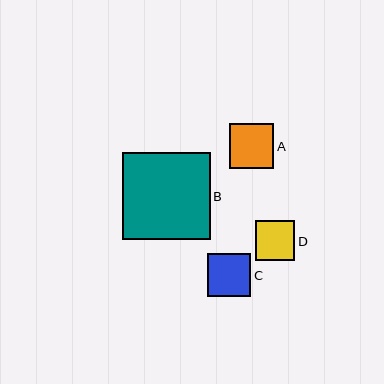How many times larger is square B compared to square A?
Square B is approximately 2.0 times the size of square A.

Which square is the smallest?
Square D is the smallest with a size of approximately 39 pixels.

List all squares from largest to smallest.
From largest to smallest: B, A, C, D.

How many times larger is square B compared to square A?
Square B is approximately 2.0 times the size of square A.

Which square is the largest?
Square B is the largest with a size of approximately 87 pixels.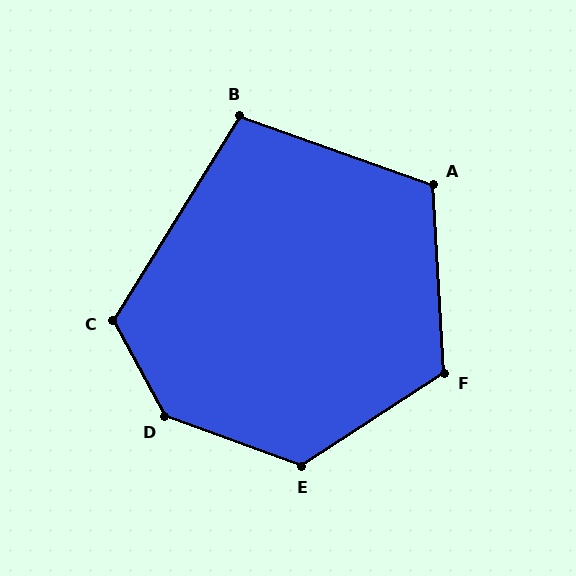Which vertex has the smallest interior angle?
B, at approximately 102 degrees.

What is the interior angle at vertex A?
Approximately 113 degrees (obtuse).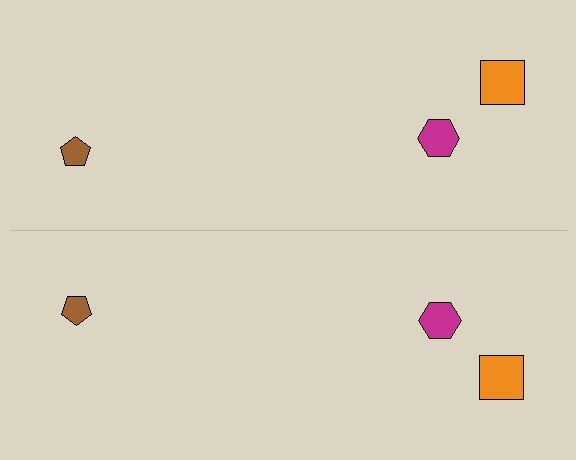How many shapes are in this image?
There are 6 shapes in this image.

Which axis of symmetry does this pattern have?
The pattern has a horizontal axis of symmetry running through the center of the image.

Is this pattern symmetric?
Yes, this pattern has bilateral (reflection) symmetry.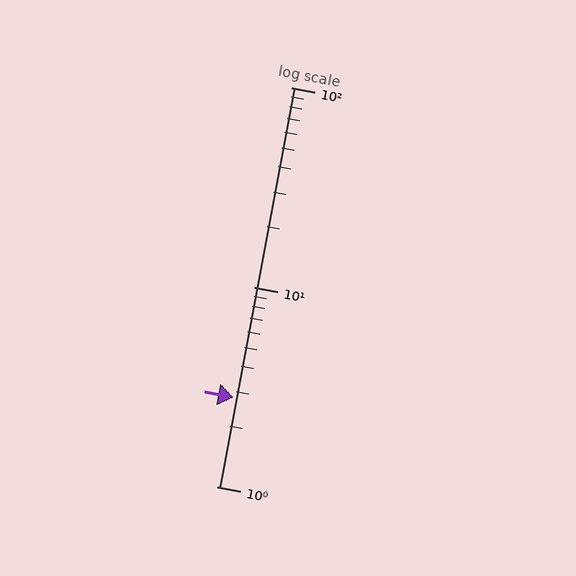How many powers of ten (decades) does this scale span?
The scale spans 2 decades, from 1 to 100.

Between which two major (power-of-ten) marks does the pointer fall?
The pointer is between 1 and 10.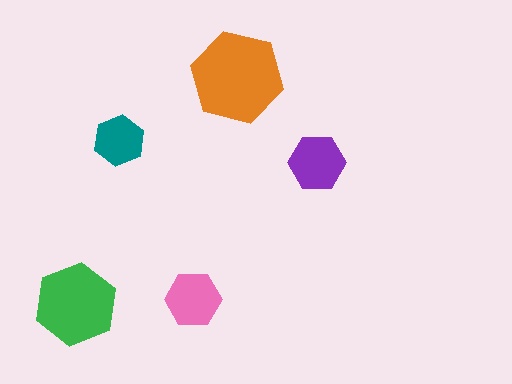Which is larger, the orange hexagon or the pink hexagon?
The orange one.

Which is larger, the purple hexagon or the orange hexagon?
The orange one.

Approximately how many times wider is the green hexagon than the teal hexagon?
About 1.5 times wider.